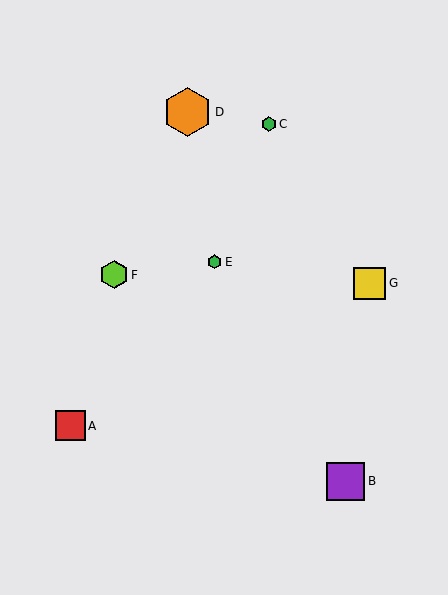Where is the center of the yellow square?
The center of the yellow square is at (370, 283).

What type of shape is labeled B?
Shape B is a purple square.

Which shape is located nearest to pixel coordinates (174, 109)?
The orange hexagon (labeled D) at (187, 112) is nearest to that location.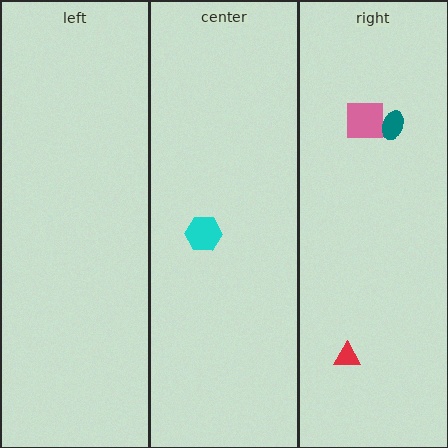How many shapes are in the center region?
1.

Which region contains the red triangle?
The right region.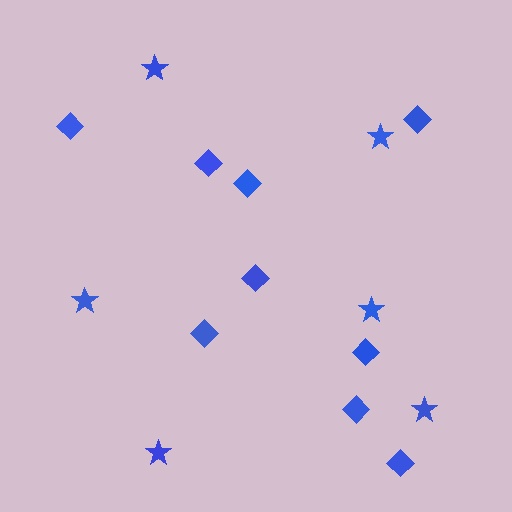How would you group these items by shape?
There are 2 groups: one group of stars (6) and one group of diamonds (9).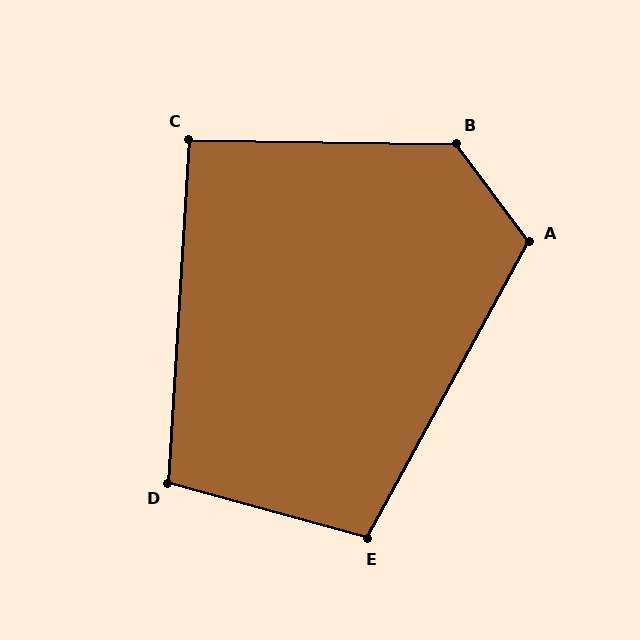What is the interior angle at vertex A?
Approximately 115 degrees (obtuse).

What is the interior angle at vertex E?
Approximately 103 degrees (obtuse).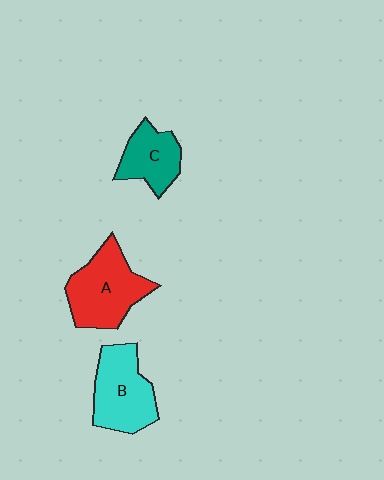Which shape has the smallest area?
Shape C (teal).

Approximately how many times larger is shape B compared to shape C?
Approximately 1.4 times.